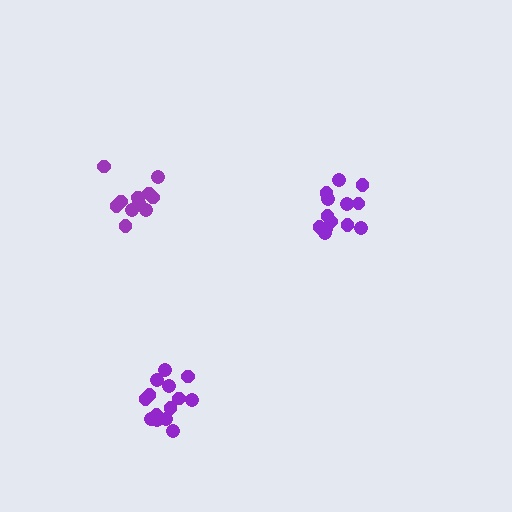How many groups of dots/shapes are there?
There are 3 groups.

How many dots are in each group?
Group 1: 11 dots, Group 2: 14 dots, Group 3: 13 dots (38 total).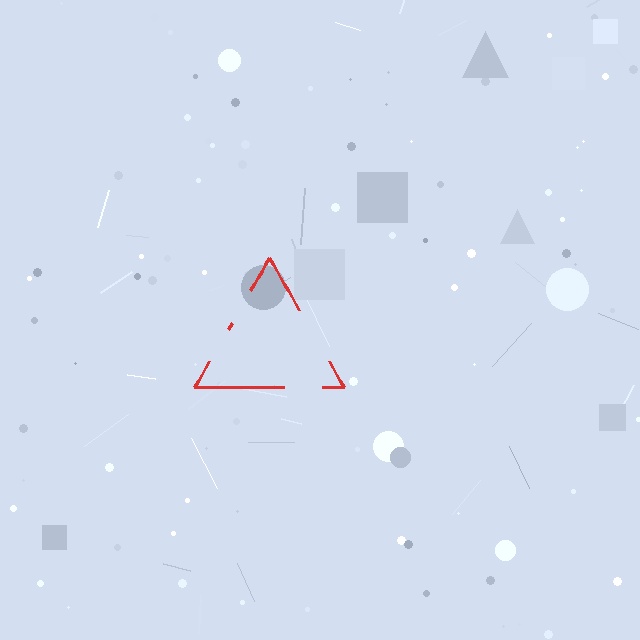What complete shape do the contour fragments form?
The contour fragments form a triangle.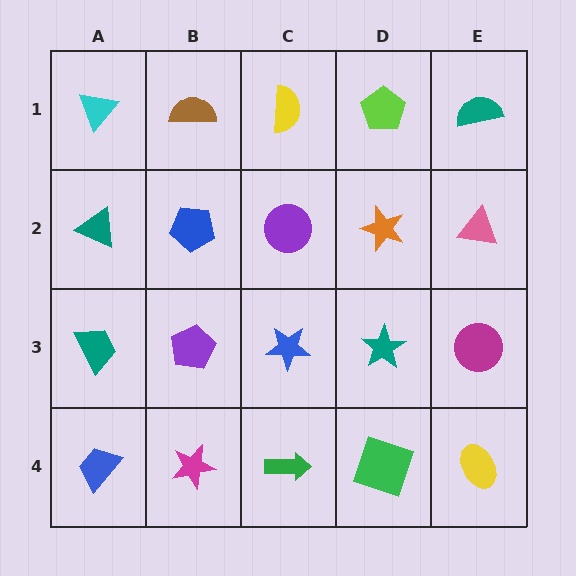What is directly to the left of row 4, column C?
A magenta star.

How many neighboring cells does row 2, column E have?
3.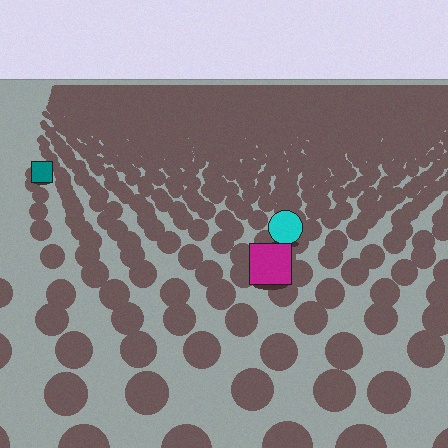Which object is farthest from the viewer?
The teal square is farthest from the viewer. It appears smaller and the ground texture around it is denser.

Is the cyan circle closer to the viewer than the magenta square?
No. The magenta square is closer — you can tell from the texture gradient: the ground texture is coarser near it.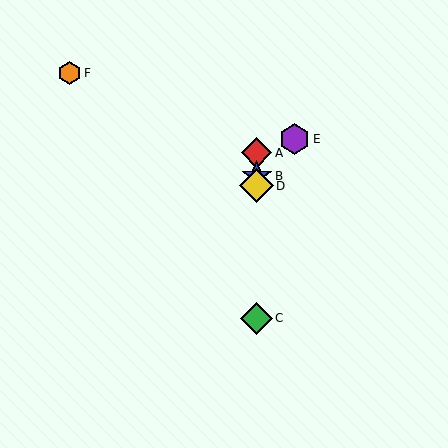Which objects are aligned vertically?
Objects A, B, C, D are aligned vertically.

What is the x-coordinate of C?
Object C is at x≈257.